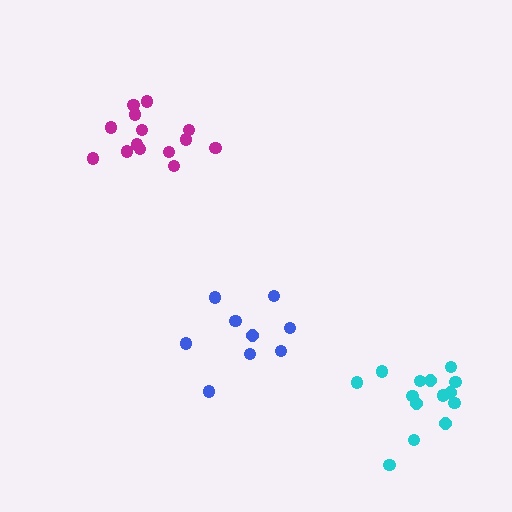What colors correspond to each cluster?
The clusters are colored: magenta, blue, cyan.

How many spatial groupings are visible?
There are 3 spatial groupings.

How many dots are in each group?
Group 1: 14 dots, Group 2: 9 dots, Group 3: 14 dots (37 total).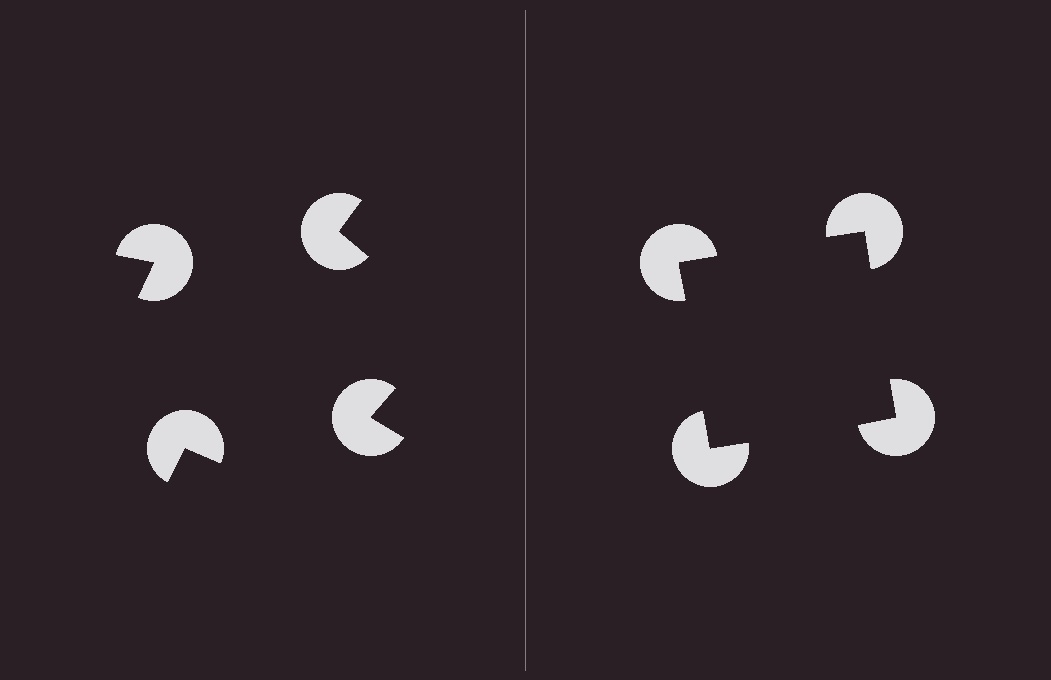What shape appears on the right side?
An illusory square.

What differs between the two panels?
The pac-man discs are positioned identically on both sides; only the wedge orientations differ. On the right they align to a square; on the left they are misaligned.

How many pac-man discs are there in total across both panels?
8 — 4 on each side.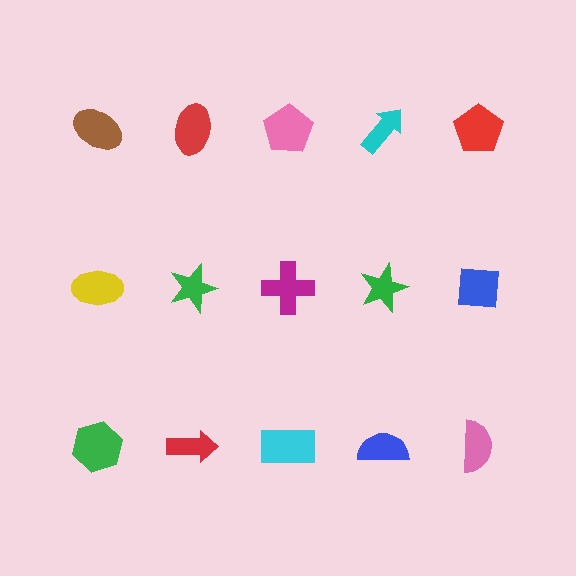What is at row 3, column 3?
A cyan rectangle.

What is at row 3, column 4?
A blue semicircle.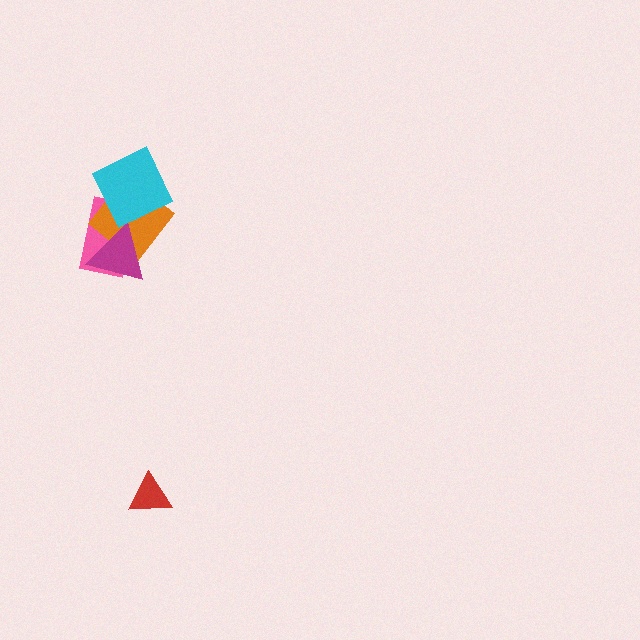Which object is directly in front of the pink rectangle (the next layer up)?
The orange diamond is directly in front of the pink rectangle.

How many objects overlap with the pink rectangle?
3 objects overlap with the pink rectangle.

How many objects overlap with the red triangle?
0 objects overlap with the red triangle.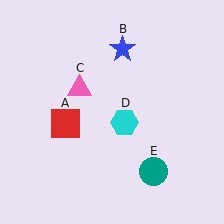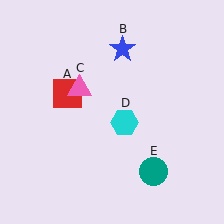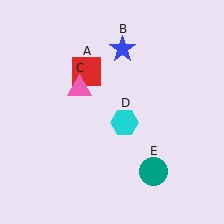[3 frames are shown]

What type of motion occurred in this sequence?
The red square (object A) rotated clockwise around the center of the scene.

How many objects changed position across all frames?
1 object changed position: red square (object A).